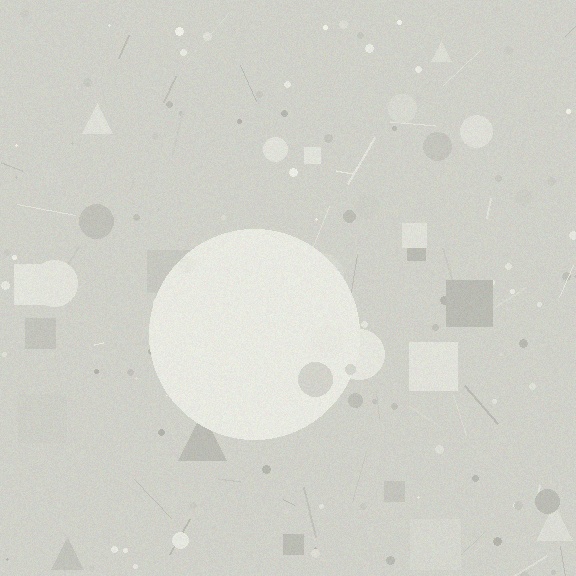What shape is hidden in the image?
A circle is hidden in the image.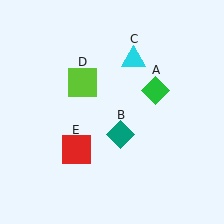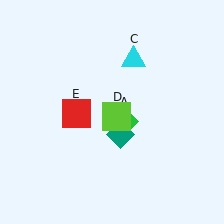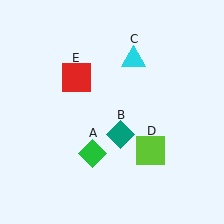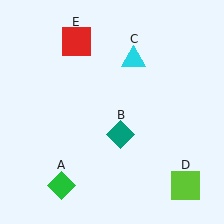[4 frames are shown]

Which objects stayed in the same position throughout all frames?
Teal diamond (object B) and cyan triangle (object C) remained stationary.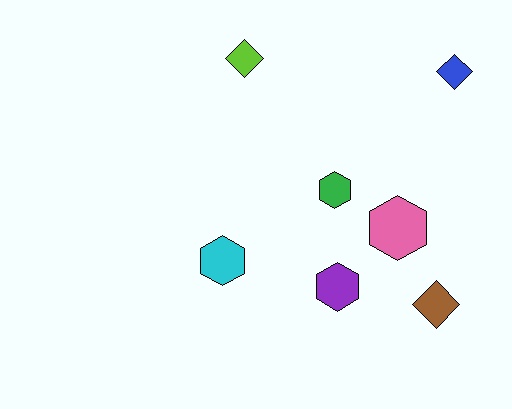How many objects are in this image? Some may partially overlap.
There are 7 objects.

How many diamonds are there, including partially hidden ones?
There are 3 diamonds.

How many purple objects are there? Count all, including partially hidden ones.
There is 1 purple object.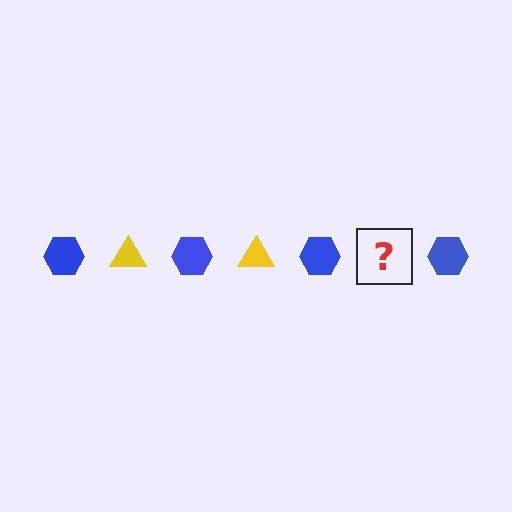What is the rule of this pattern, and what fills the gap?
The rule is that the pattern alternates between blue hexagon and yellow triangle. The gap should be filled with a yellow triangle.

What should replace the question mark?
The question mark should be replaced with a yellow triangle.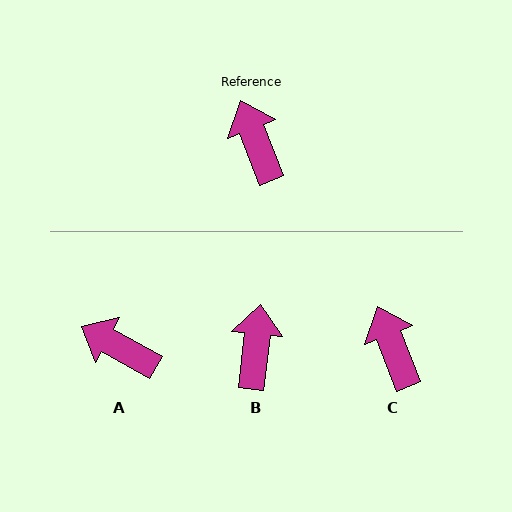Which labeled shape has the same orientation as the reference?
C.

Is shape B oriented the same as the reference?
No, it is off by about 28 degrees.